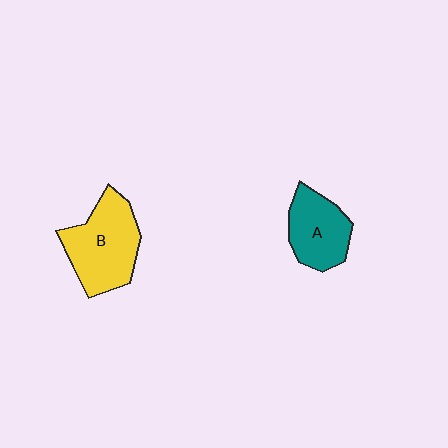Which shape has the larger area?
Shape B (yellow).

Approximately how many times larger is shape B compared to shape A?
Approximately 1.4 times.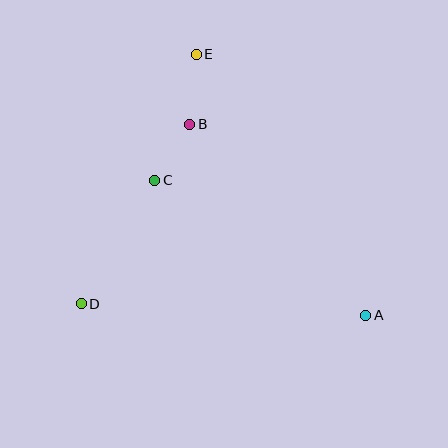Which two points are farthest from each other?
Points A and E are farthest from each other.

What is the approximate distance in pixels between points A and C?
The distance between A and C is approximately 250 pixels.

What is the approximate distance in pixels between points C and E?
The distance between C and E is approximately 133 pixels.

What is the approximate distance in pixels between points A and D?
The distance between A and D is approximately 284 pixels.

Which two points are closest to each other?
Points B and C are closest to each other.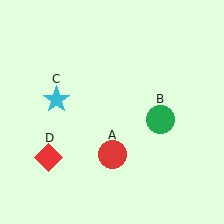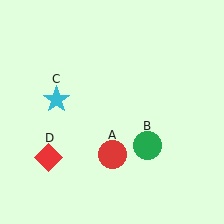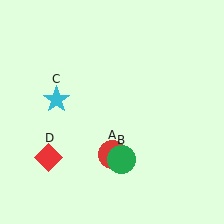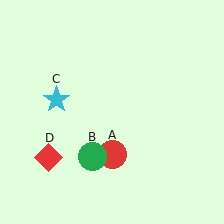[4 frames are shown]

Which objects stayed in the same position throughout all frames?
Red circle (object A) and cyan star (object C) and red diamond (object D) remained stationary.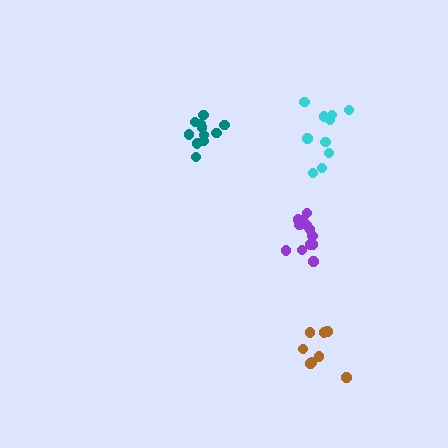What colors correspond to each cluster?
The clusters are colored: purple, brown, teal, cyan.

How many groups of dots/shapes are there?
There are 4 groups.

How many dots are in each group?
Group 1: 12 dots, Group 2: 8 dots, Group 3: 11 dots, Group 4: 10 dots (41 total).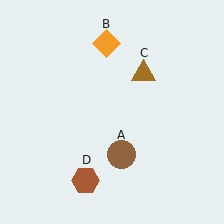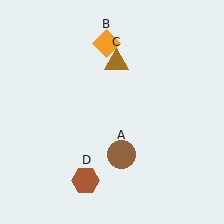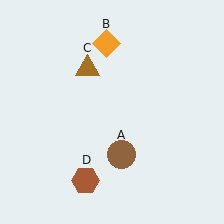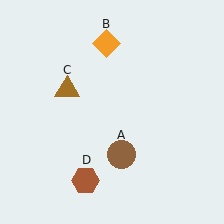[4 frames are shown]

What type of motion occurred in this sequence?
The brown triangle (object C) rotated counterclockwise around the center of the scene.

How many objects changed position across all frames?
1 object changed position: brown triangle (object C).